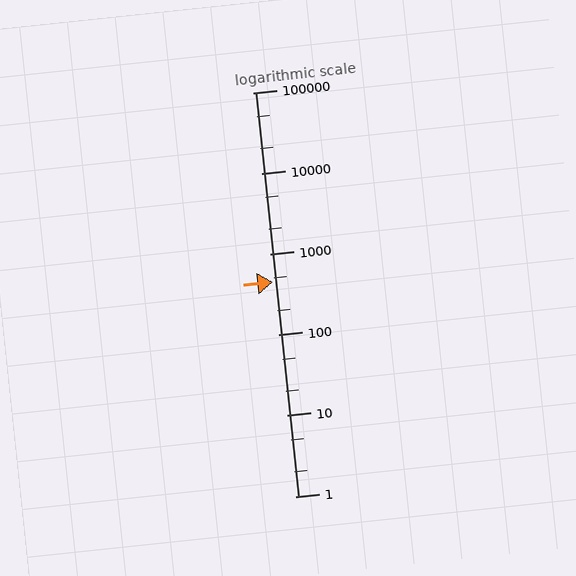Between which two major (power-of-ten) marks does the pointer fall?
The pointer is between 100 and 1000.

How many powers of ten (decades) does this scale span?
The scale spans 5 decades, from 1 to 100000.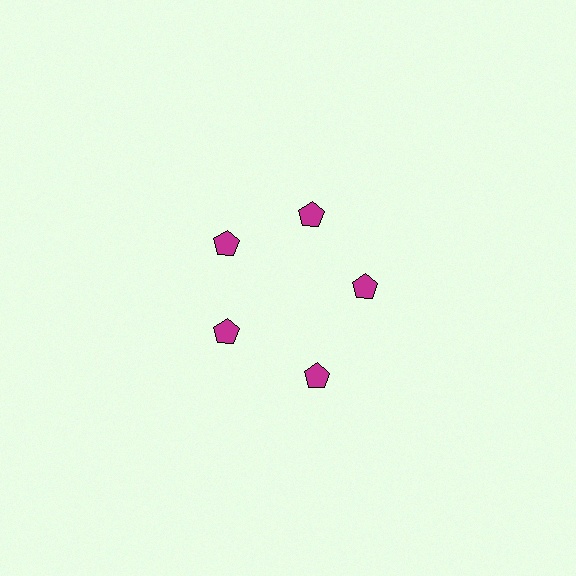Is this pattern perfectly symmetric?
No. The 5 magenta pentagons are arranged in a ring, but one element near the 5 o'clock position is pushed outward from the center, breaking the 5-fold rotational symmetry.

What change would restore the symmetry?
The symmetry would be restored by moving it inward, back onto the ring so that all 5 pentagons sit at equal angles and equal distance from the center.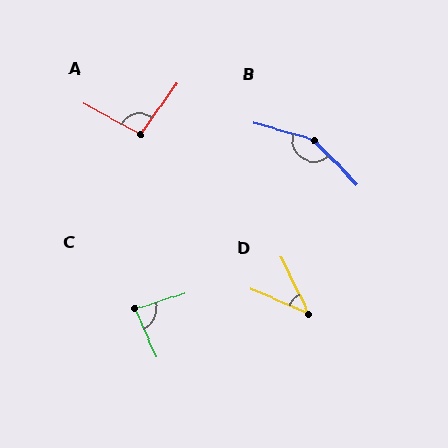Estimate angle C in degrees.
Approximately 85 degrees.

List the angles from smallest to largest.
D (41°), C (85°), A (97°), B (151°).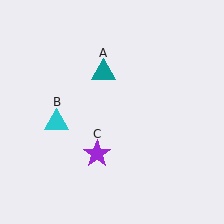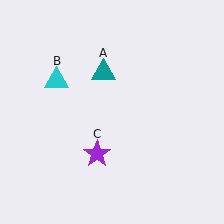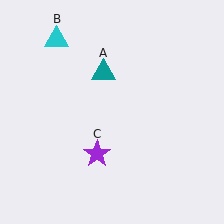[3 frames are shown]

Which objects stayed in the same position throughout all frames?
Teal triangle (object A) and purple star (object C) remained stationary.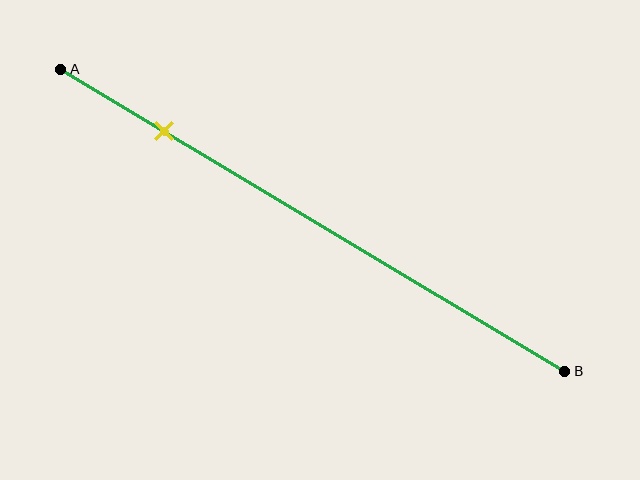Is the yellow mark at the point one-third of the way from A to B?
No, the mark is at about 20% from A, not at the 33% one-third point.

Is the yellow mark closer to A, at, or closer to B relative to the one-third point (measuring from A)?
The yellow mark is closer to point A than the one-third point of segment AB.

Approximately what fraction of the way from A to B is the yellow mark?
The yellow mark is approximately 20% of the way from A to B.